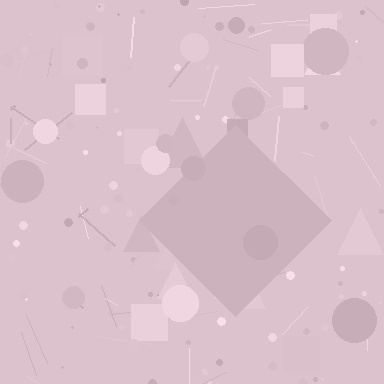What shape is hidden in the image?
A diamond is hidden in the image.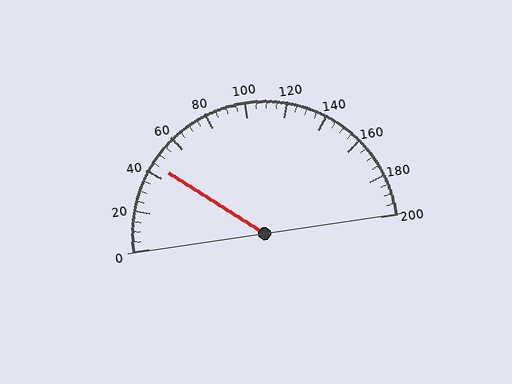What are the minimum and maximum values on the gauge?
The gauge ranges from 0 to 200.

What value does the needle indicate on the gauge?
The needle indicates approximately 45.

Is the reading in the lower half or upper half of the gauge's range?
The reading is in the lower half of the range (0 to 200).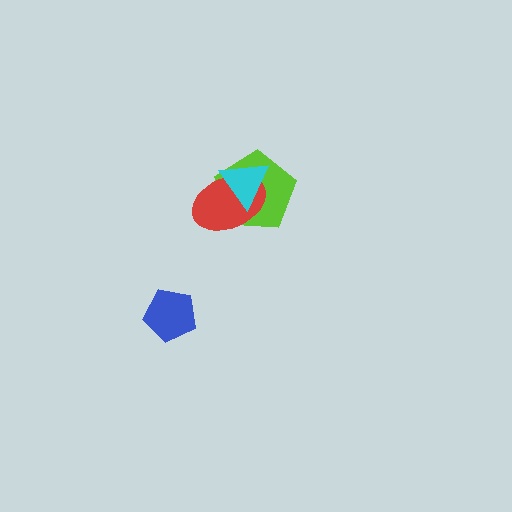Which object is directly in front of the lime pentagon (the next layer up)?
The red ellipse is directly in front of the lime pentagon.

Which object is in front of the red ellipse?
The cyan triangle is in front of the red ellipse.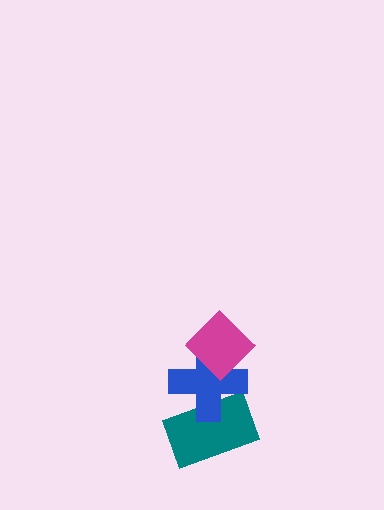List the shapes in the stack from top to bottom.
From top to bottom: the magenta diamond, the blue cross, the teal rectangle.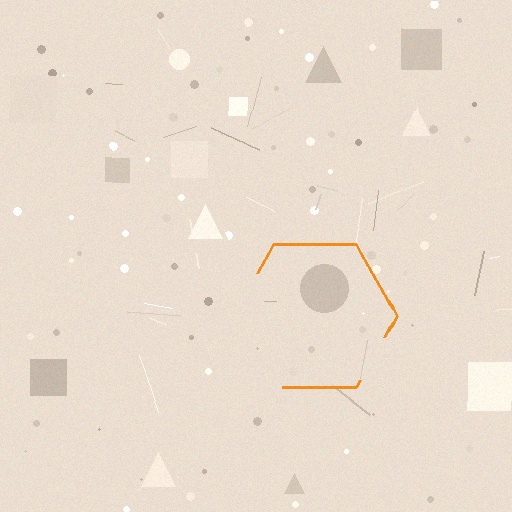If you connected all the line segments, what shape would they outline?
They would outline a hexagon.